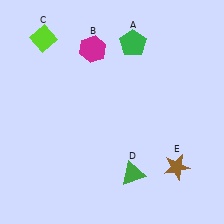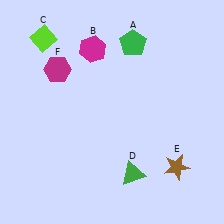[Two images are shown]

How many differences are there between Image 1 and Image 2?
There is 1 difference between the two images.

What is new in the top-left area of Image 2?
A magenta hexagon (F) was added in the top-left area of Image 2.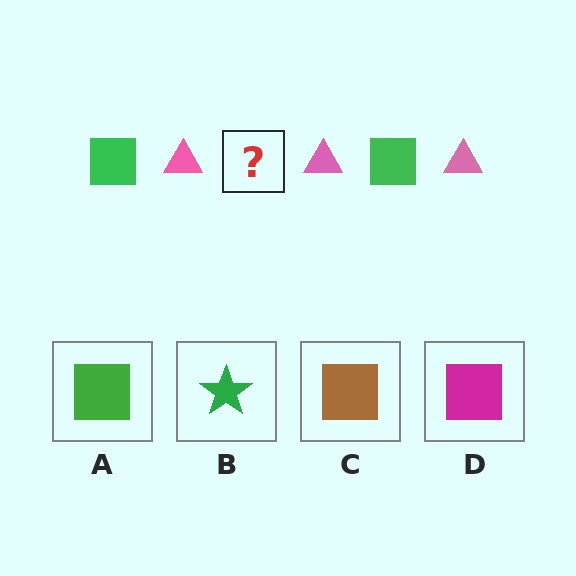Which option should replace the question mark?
Option A.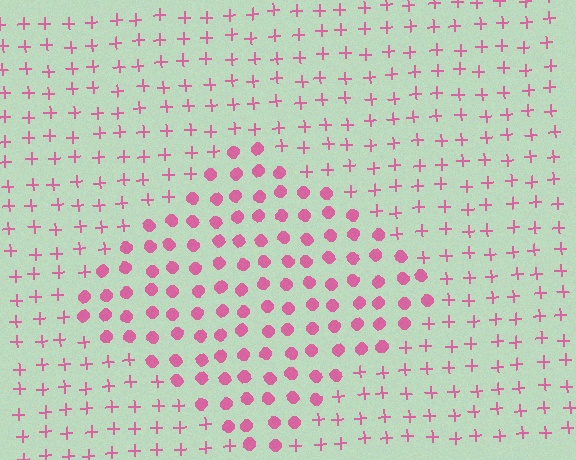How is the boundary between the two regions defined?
The boundary is defined by a change in element shape: circles inside vs. plus signs outside. All elements share the same color and spacing.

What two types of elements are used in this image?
The image uses circles inside the diamond region and plus signs outside it.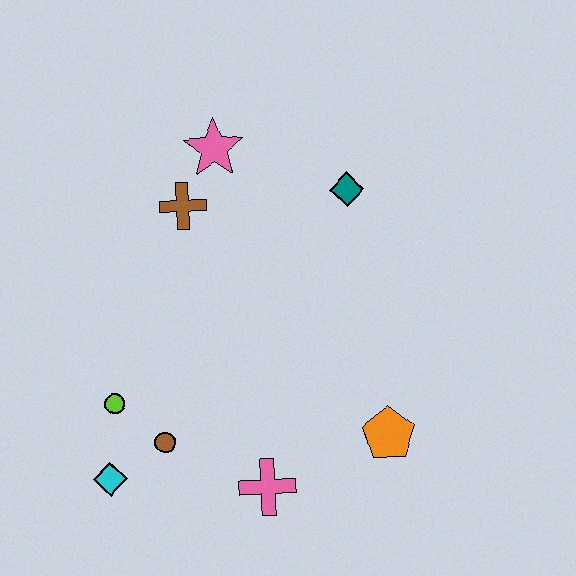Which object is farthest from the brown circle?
The teal diamond is farthest from the brown circle.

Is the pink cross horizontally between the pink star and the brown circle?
No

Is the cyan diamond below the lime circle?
Yes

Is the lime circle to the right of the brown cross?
No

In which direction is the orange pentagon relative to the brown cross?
The orange pentagon is below the brown cross.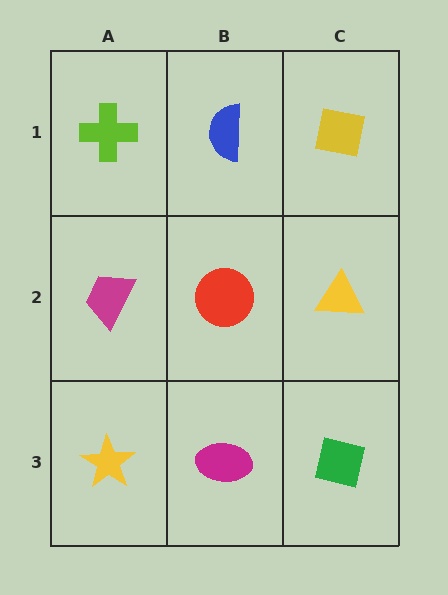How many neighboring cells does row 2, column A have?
3.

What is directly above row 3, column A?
A magenta trapezoid.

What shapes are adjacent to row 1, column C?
A yellow triangle (row 2, column C), a blue semicircle (row 1, column B).